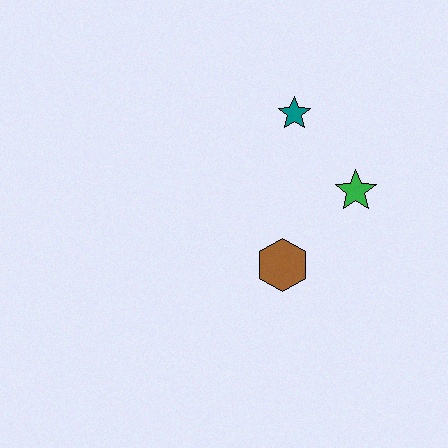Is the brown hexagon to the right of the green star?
No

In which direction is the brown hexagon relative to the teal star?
The brown hexagon is below the teal star.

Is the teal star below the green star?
No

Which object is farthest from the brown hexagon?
The teal star is farthest from the brown hexagon.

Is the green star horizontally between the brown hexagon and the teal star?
No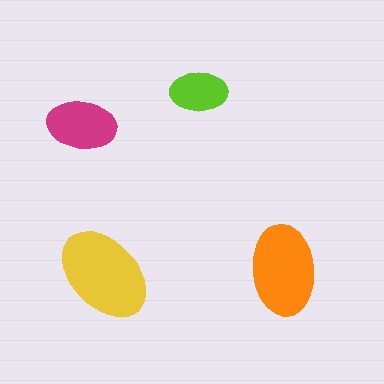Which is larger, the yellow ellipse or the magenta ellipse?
The yellow one.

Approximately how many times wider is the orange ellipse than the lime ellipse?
About 1.5 times wider.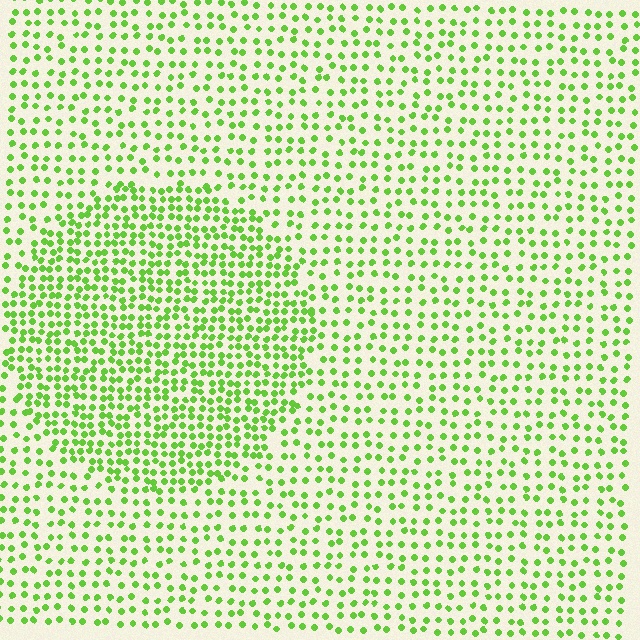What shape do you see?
I see a circle.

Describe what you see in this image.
The image contains small lime elements arranged at two different densities. A circle-shaped region is visible where the elements are more densely packed than the surrounding area.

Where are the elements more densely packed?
The elements are more densely packed inside the circle boundary.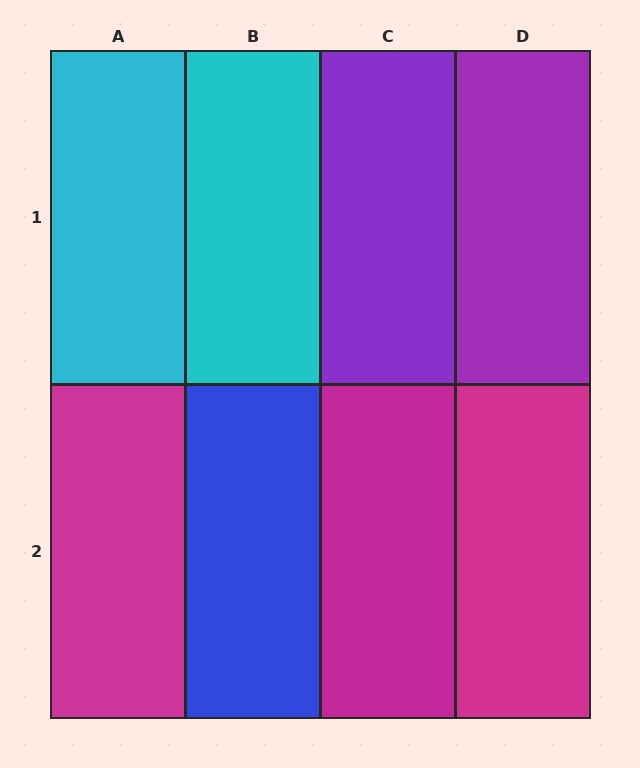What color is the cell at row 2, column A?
Magenta.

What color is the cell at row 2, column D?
Magenta.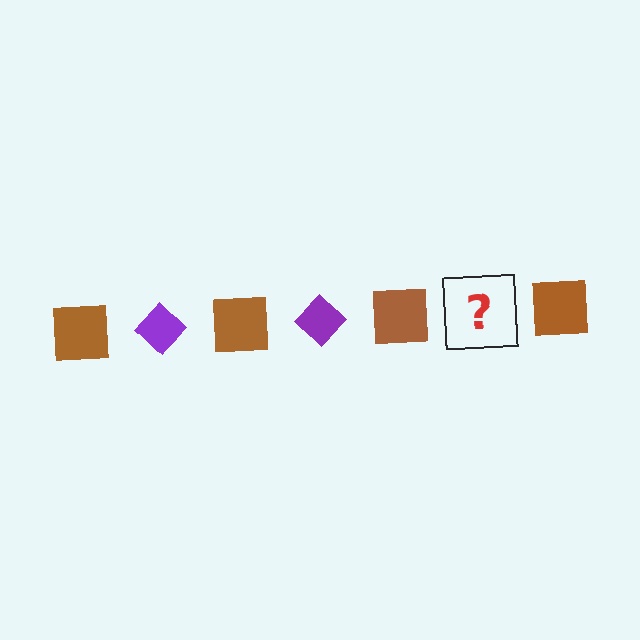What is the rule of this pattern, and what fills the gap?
The rule is that the pattern alternates between brown square and purple diamond. The gap should be filled with a purple diamond.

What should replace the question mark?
The question mark should be replaced with a purple diamond.